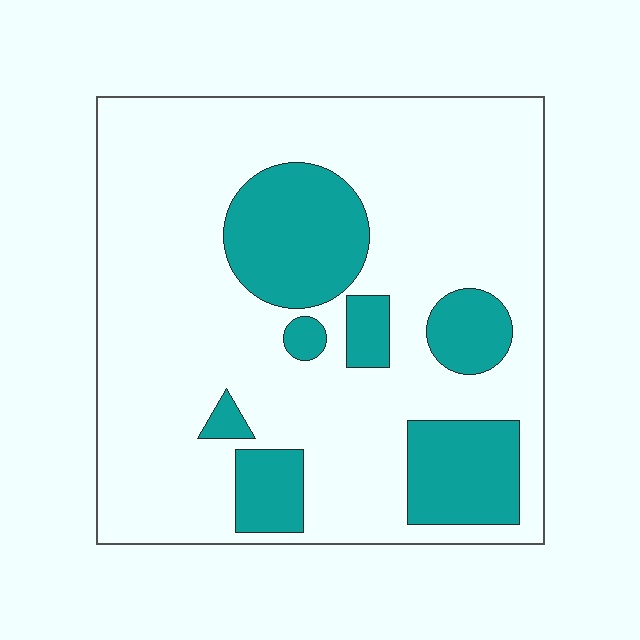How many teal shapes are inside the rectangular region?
7.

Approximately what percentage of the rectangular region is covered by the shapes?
Approximately 25%.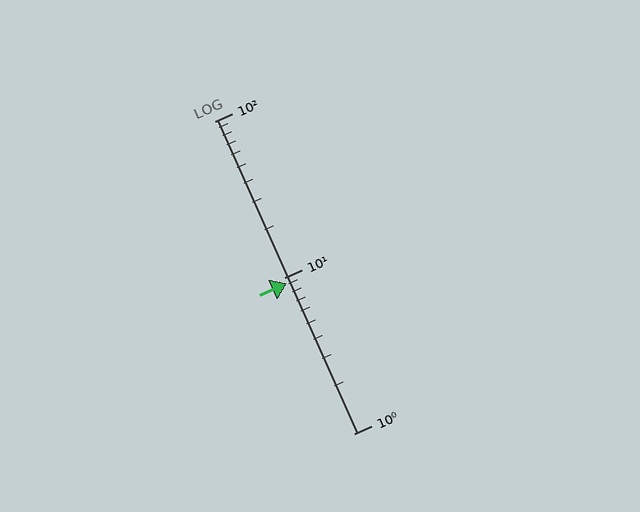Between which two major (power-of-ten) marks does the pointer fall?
The pointer is between 1 and 10.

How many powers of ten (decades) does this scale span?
The scale spans 2 decades, from 1 to 100.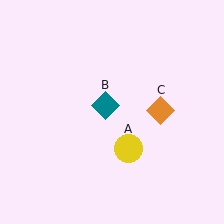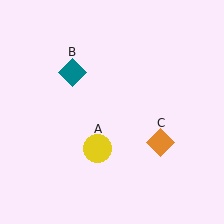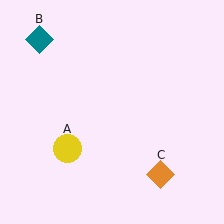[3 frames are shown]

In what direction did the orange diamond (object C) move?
The orange diamond (object C) moved down.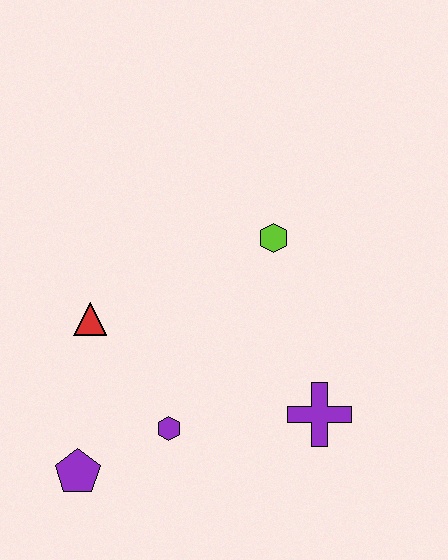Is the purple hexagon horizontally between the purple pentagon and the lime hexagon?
Yes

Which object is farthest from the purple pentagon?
The lime hexagon is farthest from the purple pentagon.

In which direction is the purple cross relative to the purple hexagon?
The purple cross is to the right of the purple hexagon.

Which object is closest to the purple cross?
The purple hexagon is closest to the purple cross.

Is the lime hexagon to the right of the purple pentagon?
Yes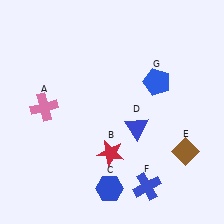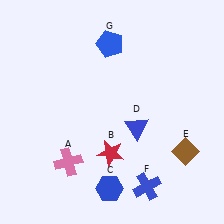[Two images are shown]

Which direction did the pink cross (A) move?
The pink cross (A) moved down.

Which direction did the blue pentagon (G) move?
The blue pentagon (G) moved left.